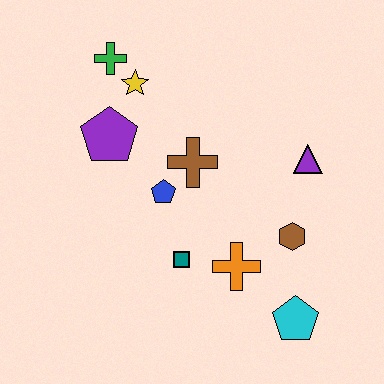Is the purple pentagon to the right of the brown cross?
No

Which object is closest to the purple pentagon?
The yellow star is closest to the purple pentagon.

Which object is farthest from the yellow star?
The cyan pentagon is farthest from the yellow star.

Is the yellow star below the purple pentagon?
No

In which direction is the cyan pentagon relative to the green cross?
The cyan pentagon is below the green cross.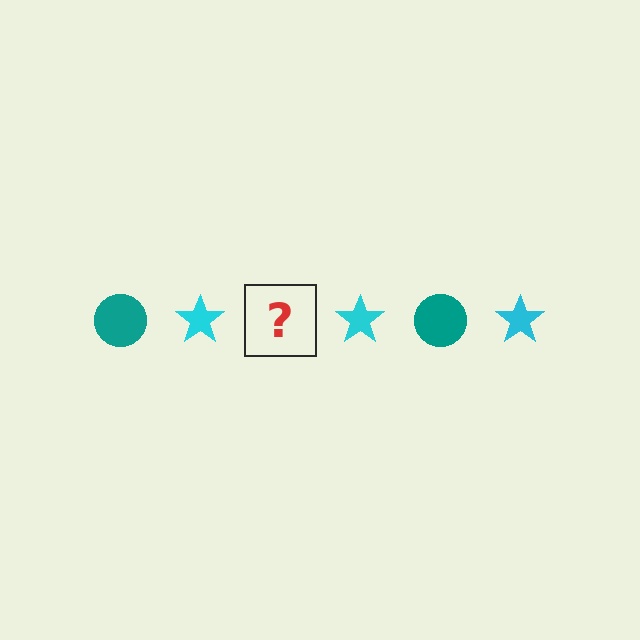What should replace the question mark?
The question mark should be replaced with a teal circle.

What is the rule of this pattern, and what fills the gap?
The rule is that the pattern alternates between teal circle and cyan star. The gap should be filled with a teal circle.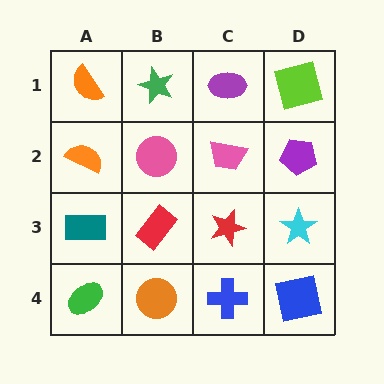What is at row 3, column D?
A cyan star.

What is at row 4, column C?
A blue cross.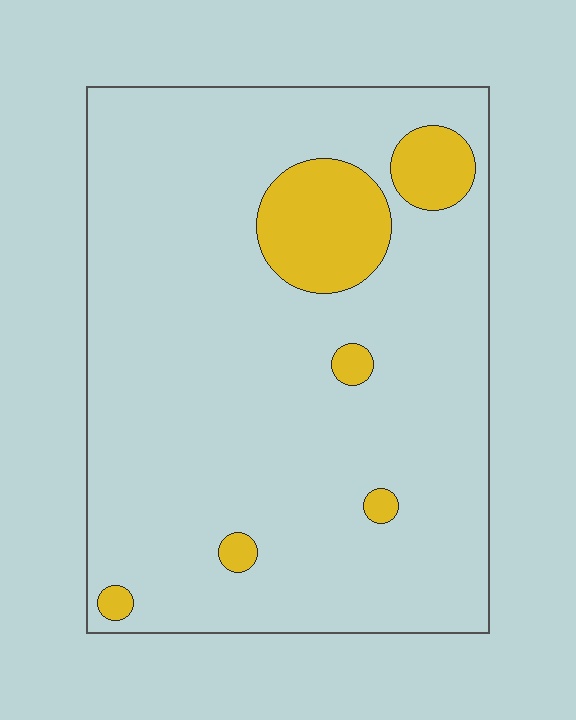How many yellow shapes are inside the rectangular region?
6.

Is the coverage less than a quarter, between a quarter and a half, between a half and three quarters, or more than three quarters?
Less than a quarter.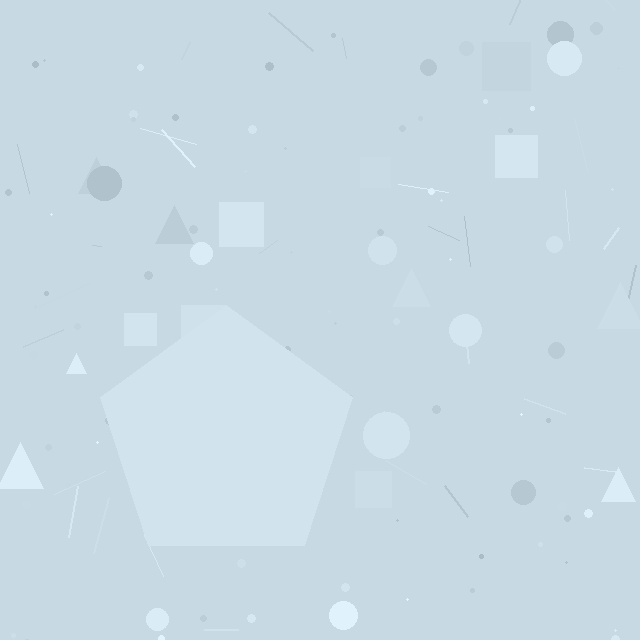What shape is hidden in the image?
A pentagon is hidden in the image.